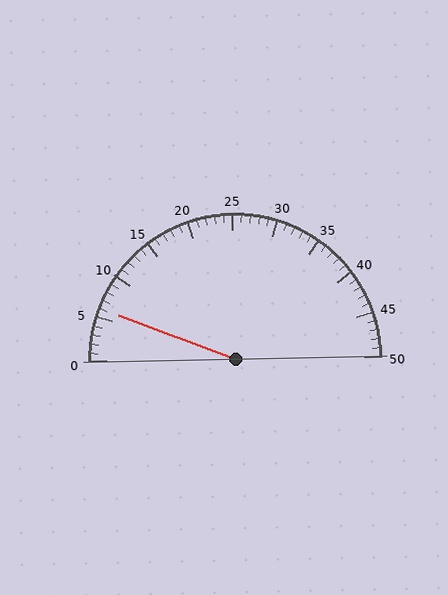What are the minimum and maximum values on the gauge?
The gauge ranges from 0 to 50.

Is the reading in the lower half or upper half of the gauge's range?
The reading is in the lower half of the range (0 to 50).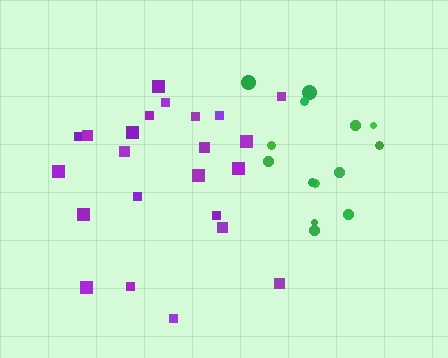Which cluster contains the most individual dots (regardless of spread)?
Purple (23).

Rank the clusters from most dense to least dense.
green, purple.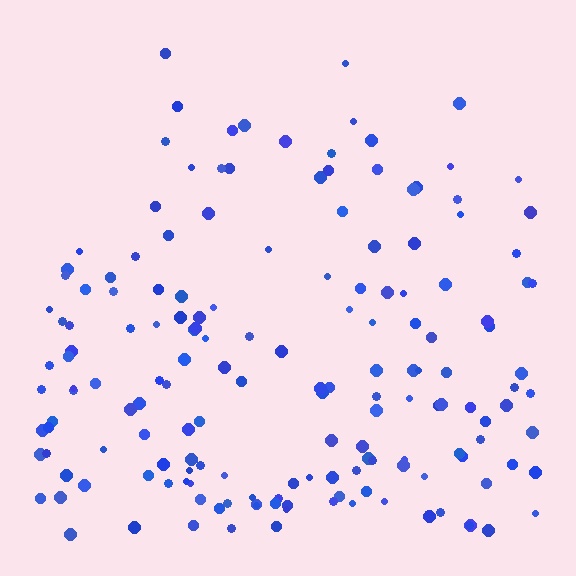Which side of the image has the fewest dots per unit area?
The top.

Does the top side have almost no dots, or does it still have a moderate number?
Still a moderate number, just noticeably fewer than the bottom.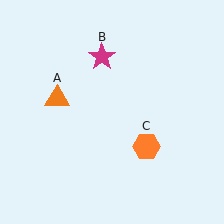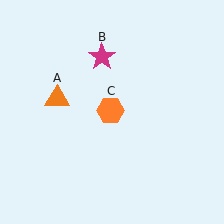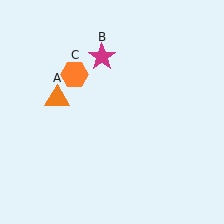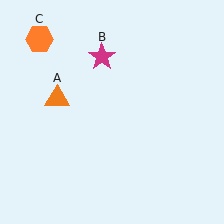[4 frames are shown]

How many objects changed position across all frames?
1 object changed position: orange hexagon (object C).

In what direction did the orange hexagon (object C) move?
The orange hexagon (object C) moved up and to the left.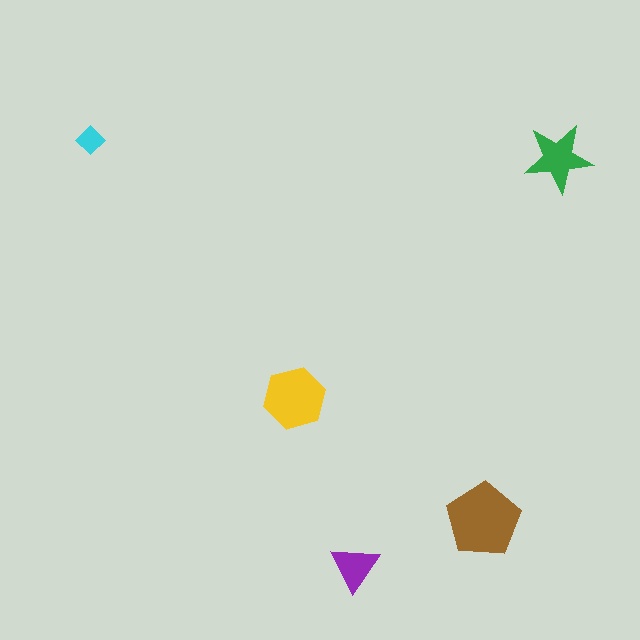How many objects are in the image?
There are 5 objects in the image.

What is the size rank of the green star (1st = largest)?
3rd.